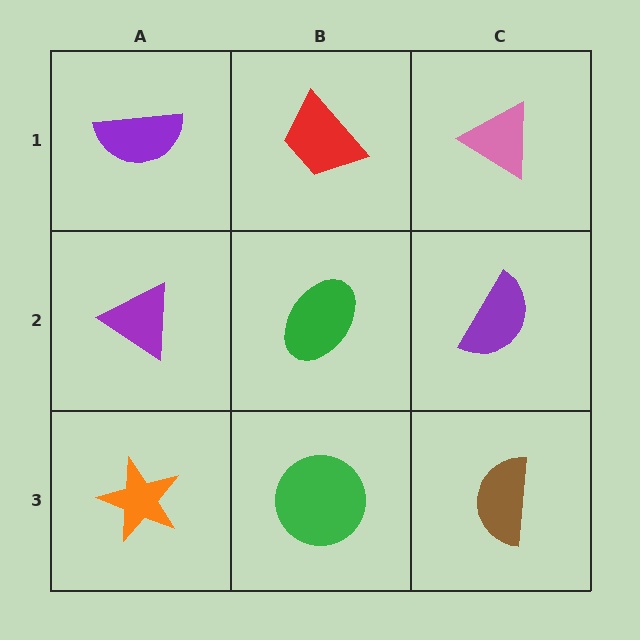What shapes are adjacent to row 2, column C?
A pink triangle (row 1, column C), a brown semicircle (row 3, column C), a green ellipse (row 2, column B).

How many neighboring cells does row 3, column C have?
2.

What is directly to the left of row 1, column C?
A red trapezoid.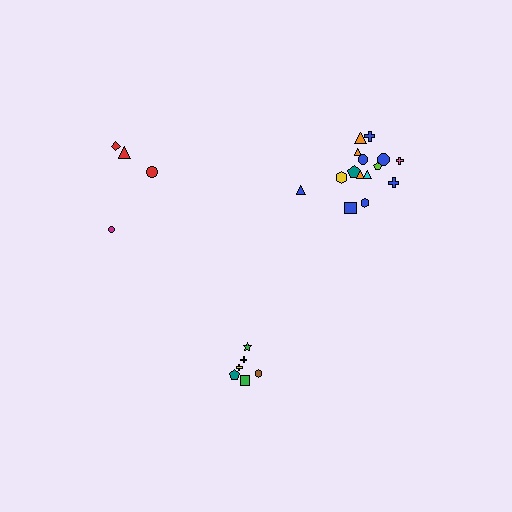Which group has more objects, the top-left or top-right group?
The top-right group.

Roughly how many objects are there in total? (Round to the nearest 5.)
Roughly 25 objects in total.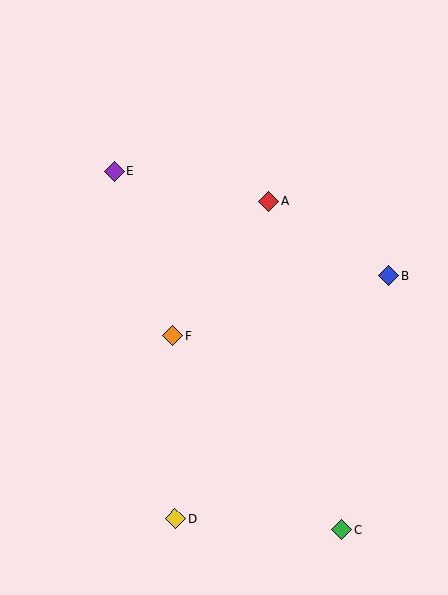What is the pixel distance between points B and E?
The distance between B and E is 294 pixels.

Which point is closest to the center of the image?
Point F at (173, 336) is closest to the center.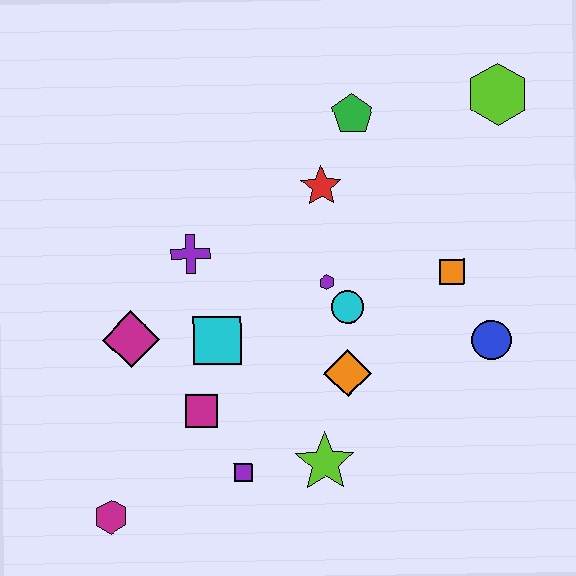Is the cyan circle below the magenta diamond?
No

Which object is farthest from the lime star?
The lime hexagon is farthest from the lime star.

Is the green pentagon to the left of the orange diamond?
No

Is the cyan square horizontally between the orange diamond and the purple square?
No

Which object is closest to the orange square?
The blue circle is closest to the orange square.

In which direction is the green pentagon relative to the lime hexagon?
The green pentagon is to the left of the lime hexagon.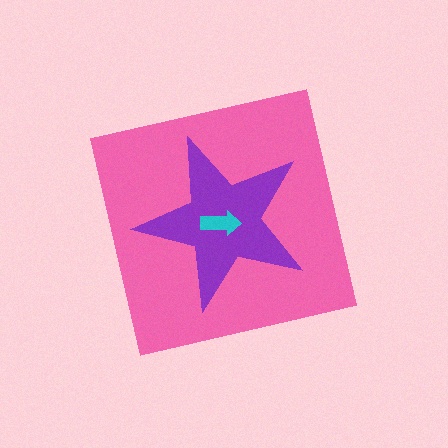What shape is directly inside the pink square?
The purple star.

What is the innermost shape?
The cyan arrow.